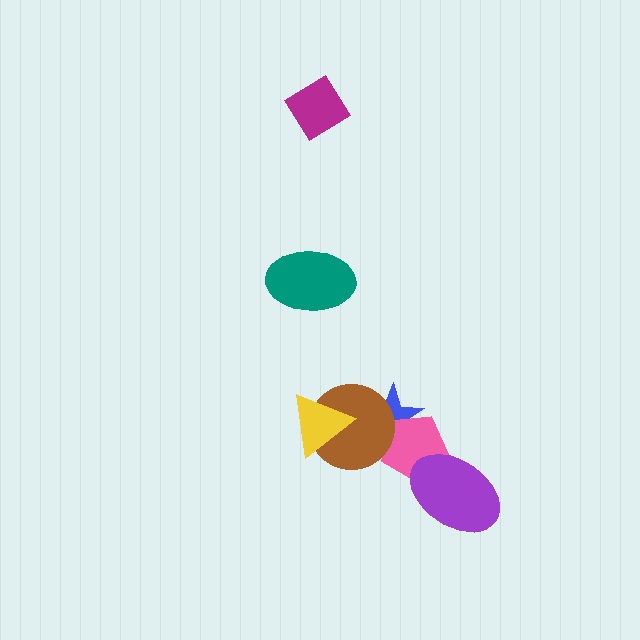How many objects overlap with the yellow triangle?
1 object overlaps with the yellow triangle.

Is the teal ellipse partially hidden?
No, no other shape covers it.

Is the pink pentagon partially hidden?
Yes, it is partially covered by another shape.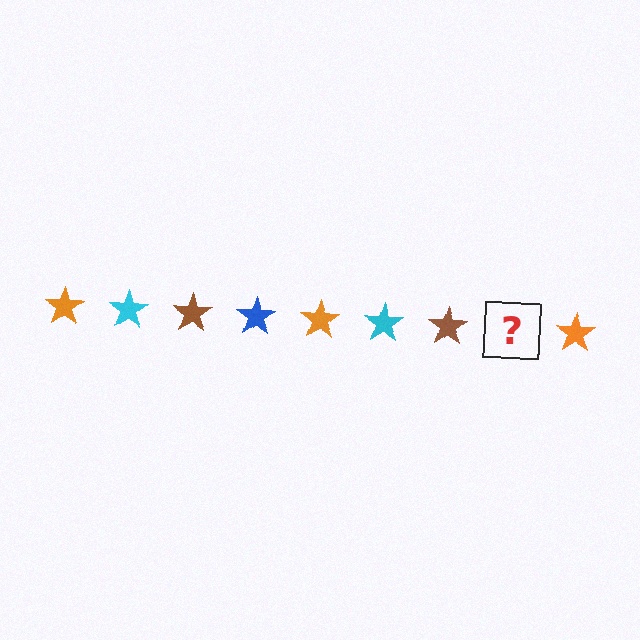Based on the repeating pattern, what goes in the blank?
The blank should be a blue star.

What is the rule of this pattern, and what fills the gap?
The rule is that the pattern cycles through orange, cyan, brown, blue stars. The gap should be filled with a blue star.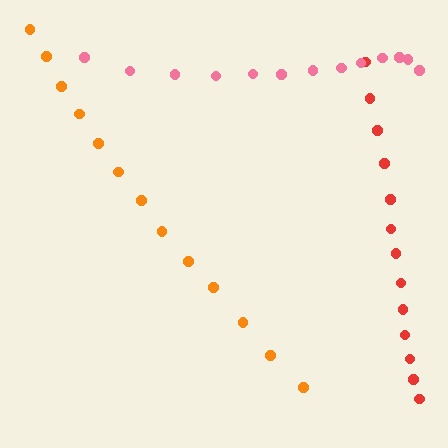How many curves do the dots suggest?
There are 3 distinct paths.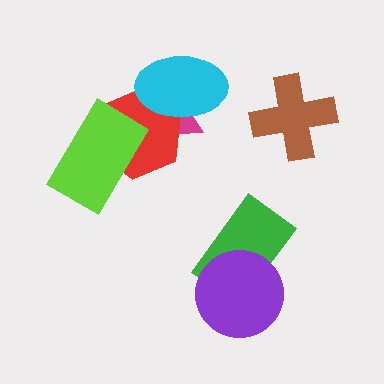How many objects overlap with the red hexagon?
3 objects overlap with the red hexagon.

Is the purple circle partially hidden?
No, no other shape covers it.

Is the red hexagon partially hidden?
Yes, it is partially covered by another shape.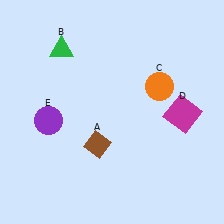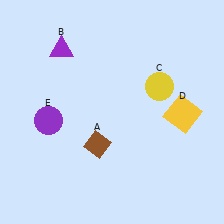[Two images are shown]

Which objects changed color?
B changed from green to purple. C changed from orange to yellow. D changed from magenta to yellow.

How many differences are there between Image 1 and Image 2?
There are 3 differences between the two images.